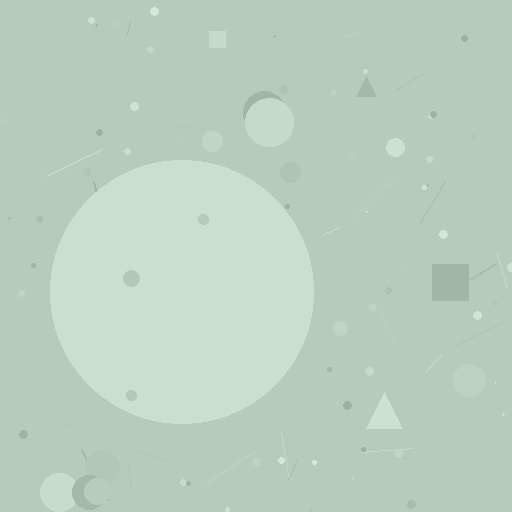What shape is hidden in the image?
A circle is hidden in the image.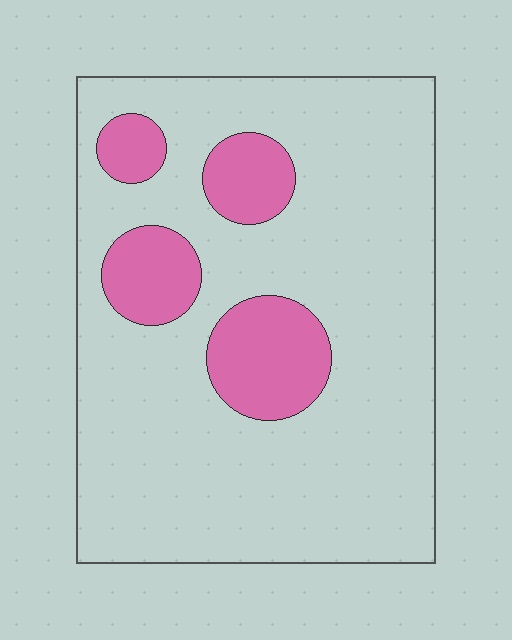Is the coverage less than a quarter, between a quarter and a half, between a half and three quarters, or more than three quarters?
Less than a quarter.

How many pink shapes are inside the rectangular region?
4.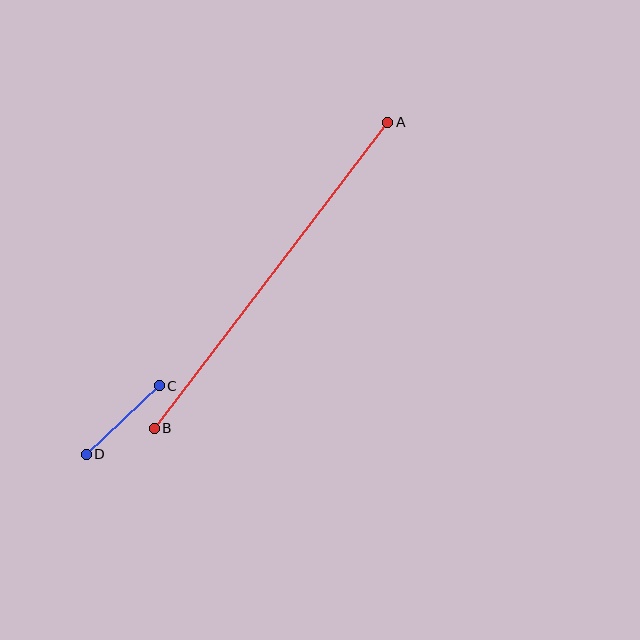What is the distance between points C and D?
The distance is approximately 100 pixels.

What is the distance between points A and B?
The distance is approximately 385 pixels.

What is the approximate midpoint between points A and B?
The midpoint is at approximately (271, 275) pixels.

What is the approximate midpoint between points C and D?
The midpoint is at approximately (123, 420) pixels.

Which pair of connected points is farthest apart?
Points A and B are farthest apart.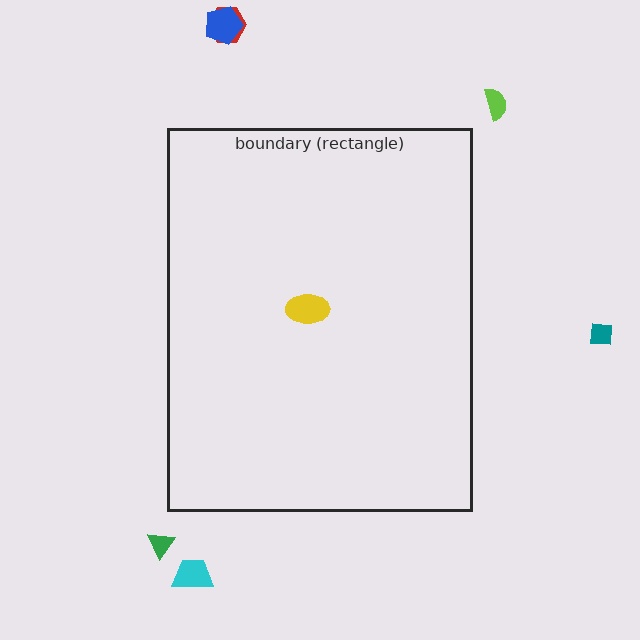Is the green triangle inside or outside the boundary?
Outside.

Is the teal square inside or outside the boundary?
Outside.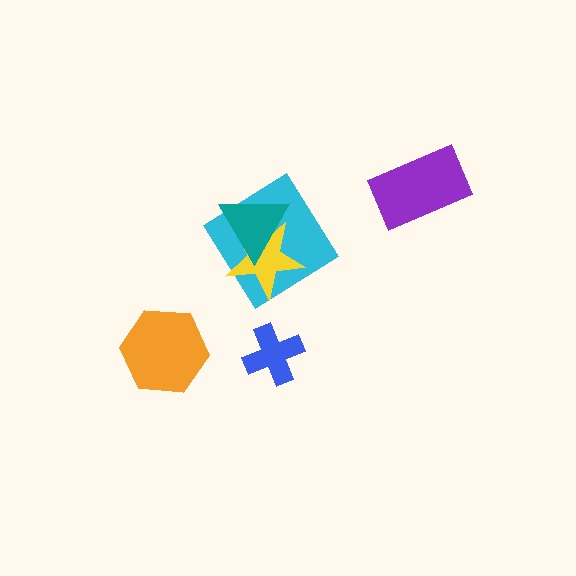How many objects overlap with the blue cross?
0 objects overlap with the blue cross.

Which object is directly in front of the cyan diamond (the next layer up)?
The yellow star is directly in front of the cyan diamond.